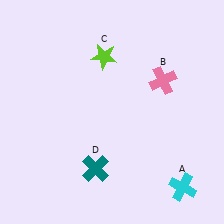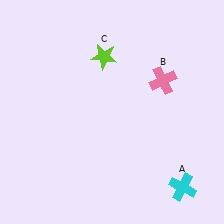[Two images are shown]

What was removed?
The teal cross (D) was removed in Image 2.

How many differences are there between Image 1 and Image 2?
There is 1 difference between the two images.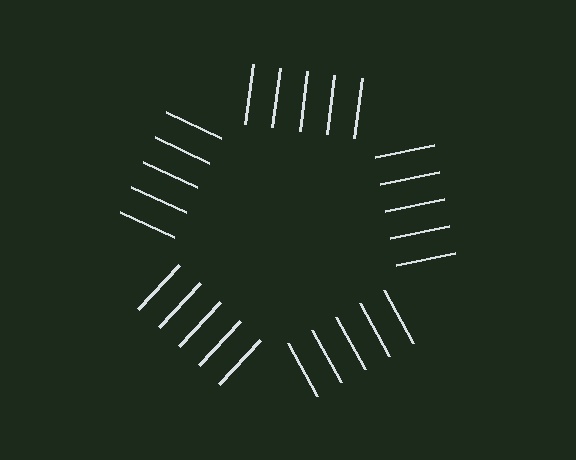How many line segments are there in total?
25 — 5 along each of the 5 edges.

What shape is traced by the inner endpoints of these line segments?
An illusory pentagon — the line segments terminate on its edges but no continuous stroke is drawn.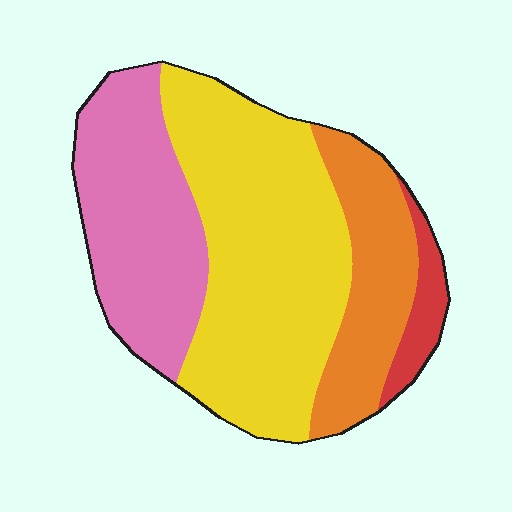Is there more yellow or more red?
Yellow.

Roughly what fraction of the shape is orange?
Orange covers roughly 20% of the shape.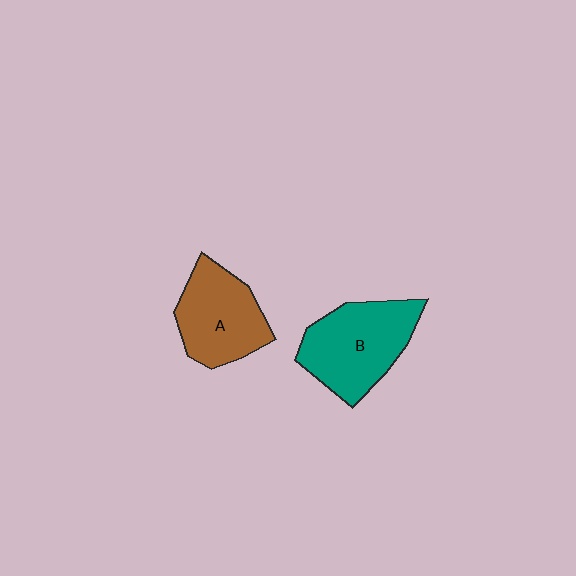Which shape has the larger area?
Shape B (teal).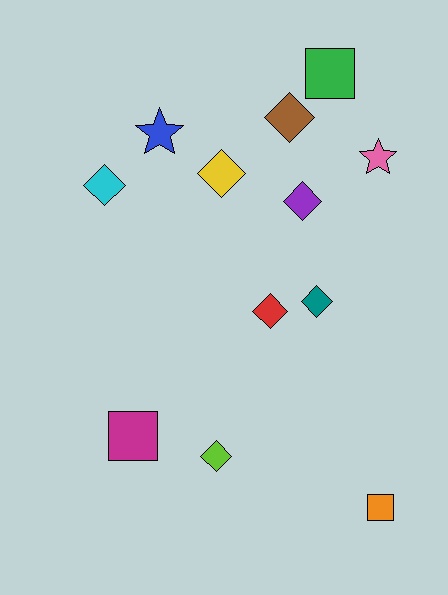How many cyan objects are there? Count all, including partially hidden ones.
There is 1 cyan object.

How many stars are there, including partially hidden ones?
There are 2 stars.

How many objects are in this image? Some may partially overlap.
There are 12 objects.